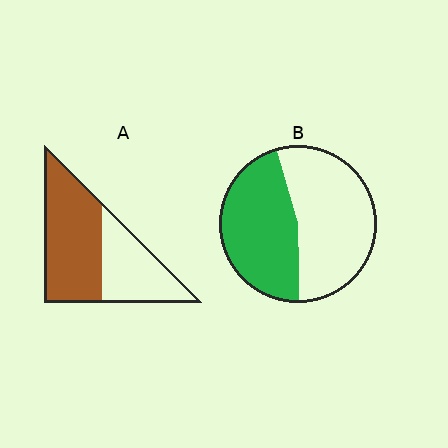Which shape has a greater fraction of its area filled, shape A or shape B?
Shape A.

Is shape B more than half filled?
No.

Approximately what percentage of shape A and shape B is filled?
A is approximately 60% and B is approximately 45%.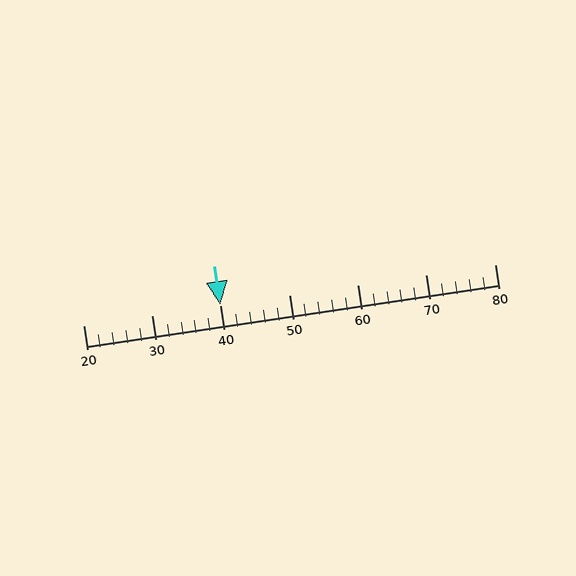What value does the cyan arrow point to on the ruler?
The cyan arrow points to approximately 40.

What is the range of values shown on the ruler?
The ruler shows values from 20 to 80.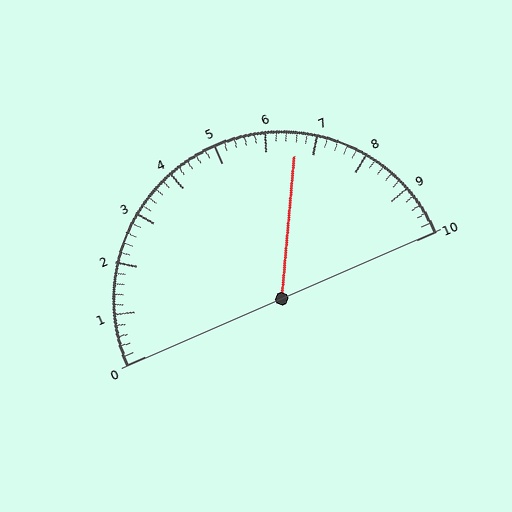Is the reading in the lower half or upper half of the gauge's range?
The reading is in the upper half of the range (0 to 10).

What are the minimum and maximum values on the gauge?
The gauge ranges from 0 to 10.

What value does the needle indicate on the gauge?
The needle indicates approximately 6.6.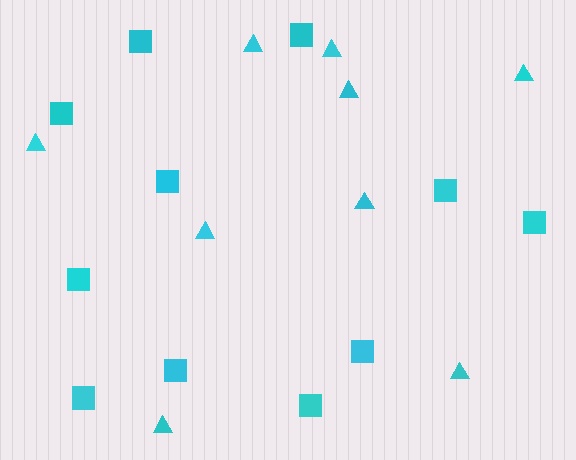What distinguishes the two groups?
There are 2 groups: one group of triangles (9) and one group of squares (11).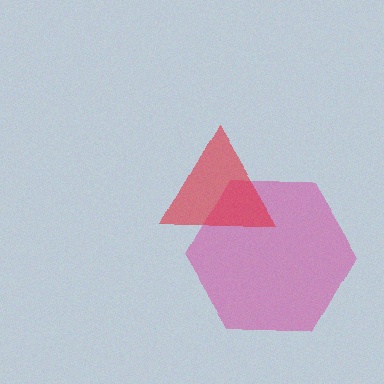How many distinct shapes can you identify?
There are 2 distinct shapes: a magenta hexagon, a red triangle.